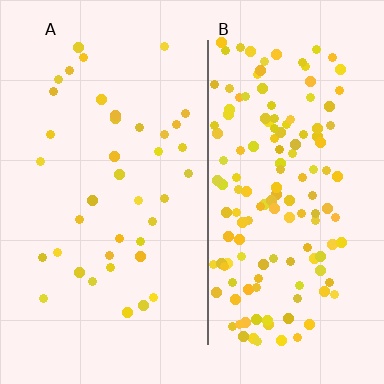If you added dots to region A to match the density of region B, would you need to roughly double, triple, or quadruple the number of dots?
Approximately quadruple.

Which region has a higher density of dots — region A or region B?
B (the right).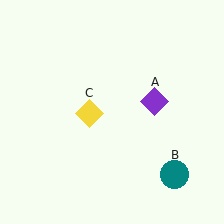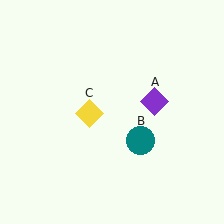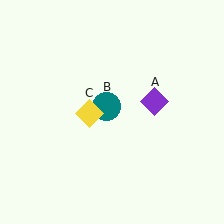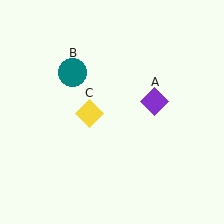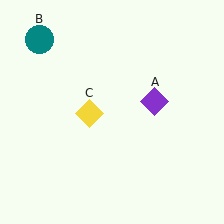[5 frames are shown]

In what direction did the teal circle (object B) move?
The teal circle (object B) moved up and to the left.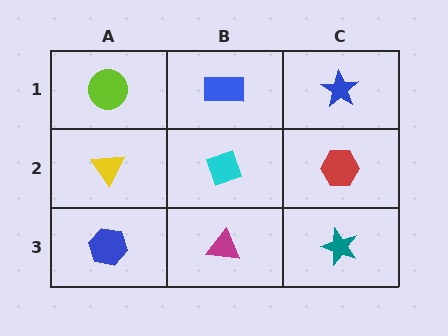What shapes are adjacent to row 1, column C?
A red hexagon (row 2, column C), a blue rectangle (row 1, column B).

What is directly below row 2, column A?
A blue hexagon.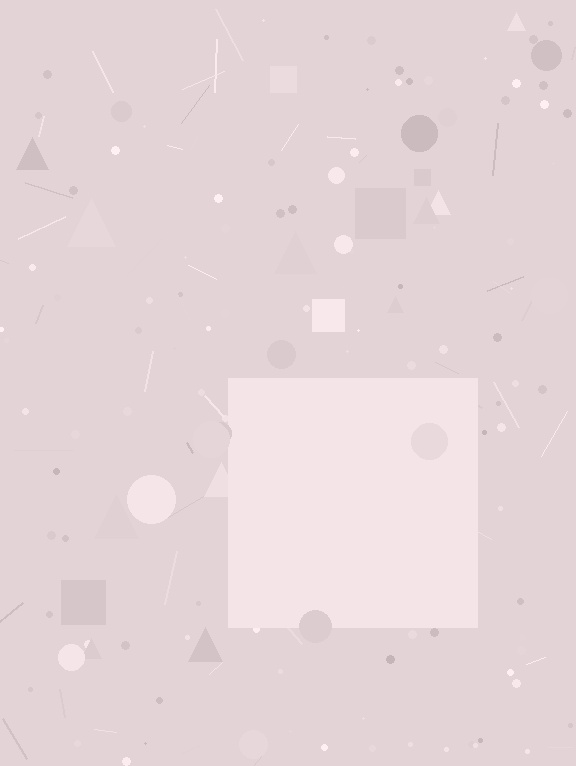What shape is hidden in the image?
A square is hidden in the image.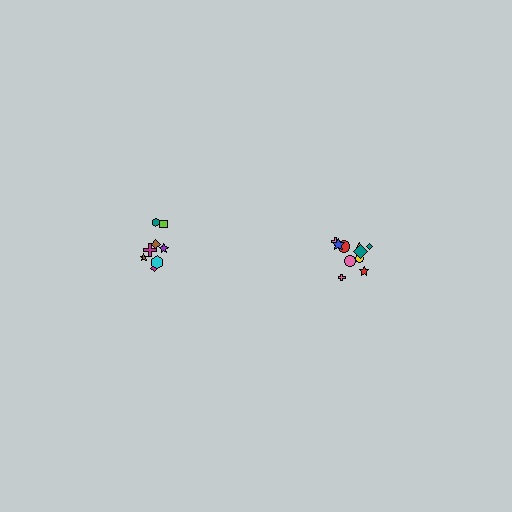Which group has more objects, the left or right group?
The right group.